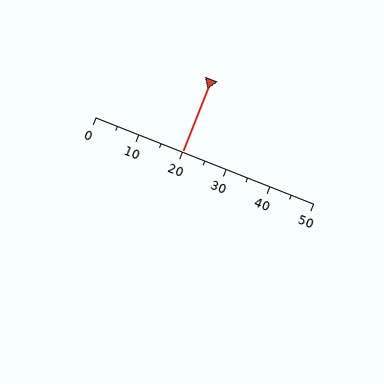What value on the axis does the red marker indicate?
The marker indicates approximately 20.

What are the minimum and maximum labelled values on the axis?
The axis runs from 0 to 50.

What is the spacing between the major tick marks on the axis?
The major ticks are spaced 10 apart.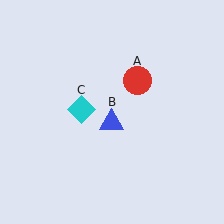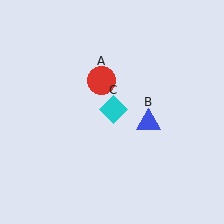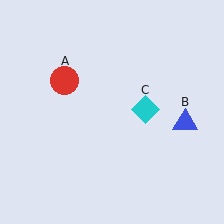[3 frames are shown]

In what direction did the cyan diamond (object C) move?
The cyan diamond (object C) moved right.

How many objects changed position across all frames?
3 objects changed position: red circle (object A), blue triangle (object B), cyan diamond (object C).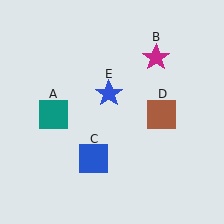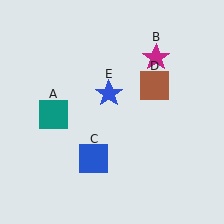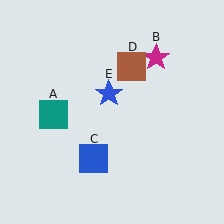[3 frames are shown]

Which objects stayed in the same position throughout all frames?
Teal square (object A) and magenta star (object B) and blue square (object C) and blue star (object E) remained stationary.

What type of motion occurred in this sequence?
The brown square (object D) rotated counterclockwise around the center of the scene.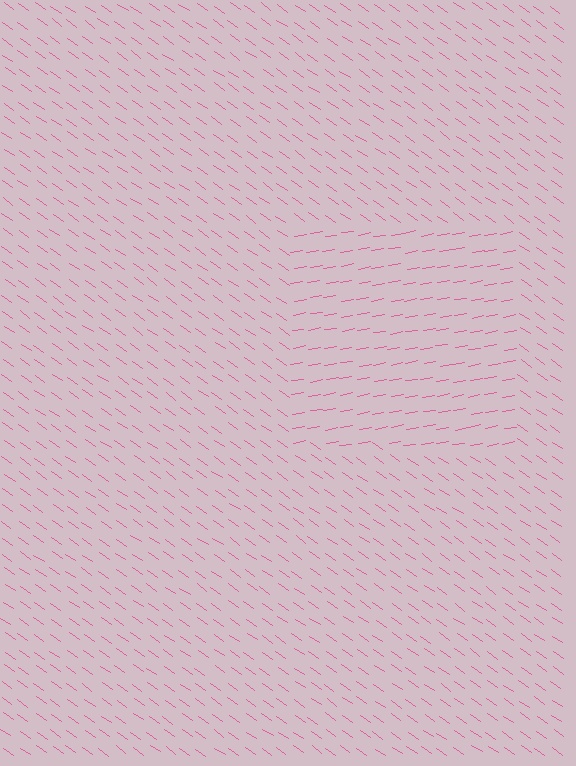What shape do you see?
I see a rectangle.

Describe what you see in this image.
The image is filled with small pink line segments. A rectangle region in the image has lines oriented differently from the surrounding lines, creating a visible texture boundary.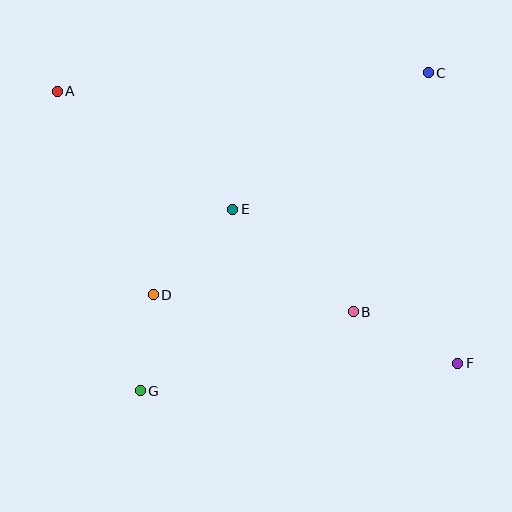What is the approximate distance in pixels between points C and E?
The distance between C and E is approximately 238 pixels.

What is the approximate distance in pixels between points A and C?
The distance between A and C is approximately 371 pixels.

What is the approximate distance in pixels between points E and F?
The distance between E and F is approximately 273 pixels.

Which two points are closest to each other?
Points D and G are closest to each other.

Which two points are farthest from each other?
Points A and F are farthest from each other.